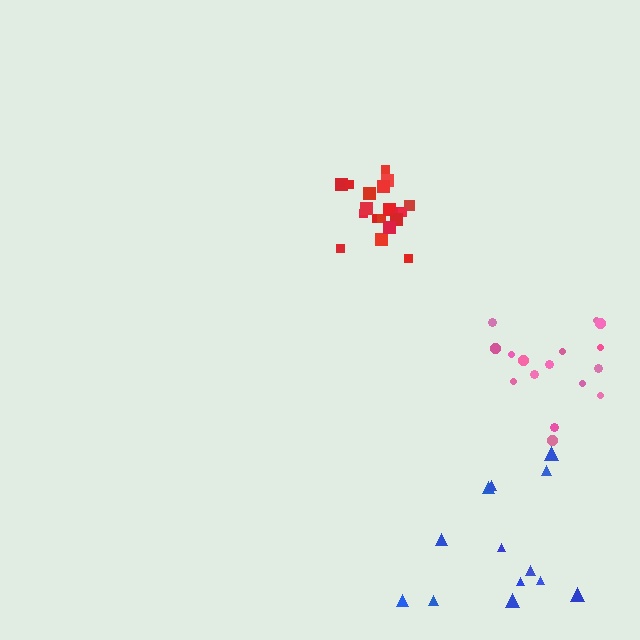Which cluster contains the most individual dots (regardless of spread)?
Red (19).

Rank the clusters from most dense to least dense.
red, pink, blue.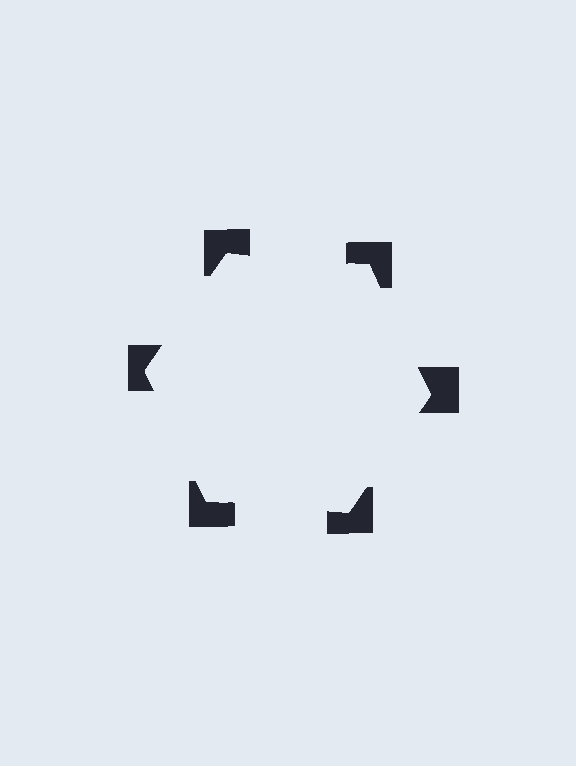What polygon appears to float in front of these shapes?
An illusory hexagon — its edges are inferred from the aligned wedge cuts in the notched squares, not physically drawn.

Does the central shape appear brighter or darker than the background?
It typically appears slightly brighter than the background, even though no actual brightness change is drawn.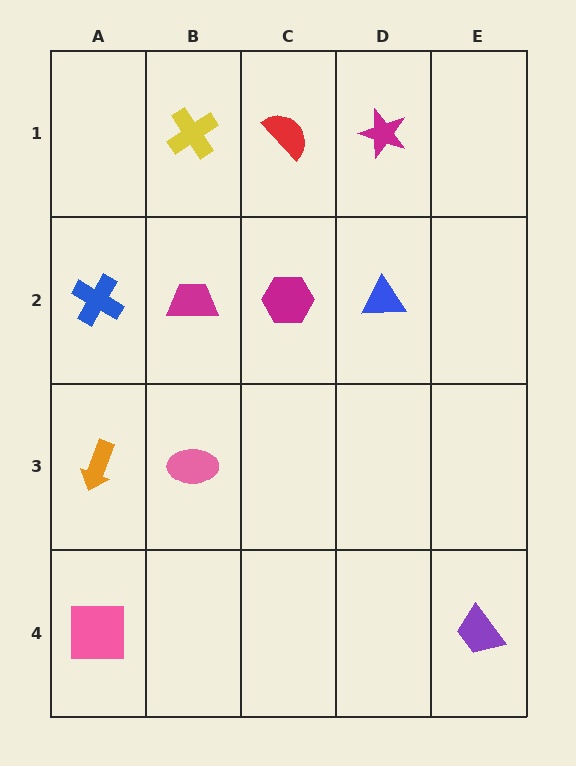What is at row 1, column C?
A red semicircle.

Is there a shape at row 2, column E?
No, that cell is empty.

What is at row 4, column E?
A purple trapezoid.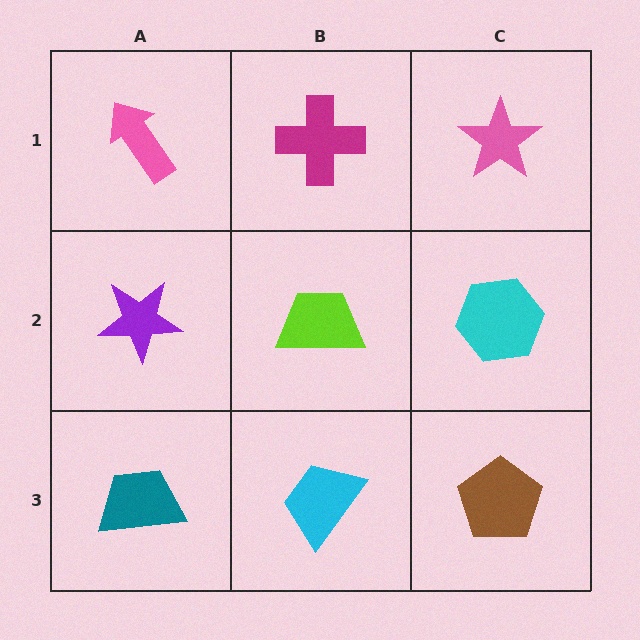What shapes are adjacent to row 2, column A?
A pink arrow (row 1, column A), a teal trapezoid (row 3, column A), a lime trapezoid (row 2, column B).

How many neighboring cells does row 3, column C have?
2.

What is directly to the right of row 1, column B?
A pink star.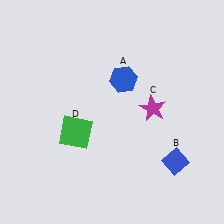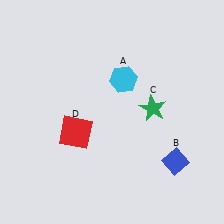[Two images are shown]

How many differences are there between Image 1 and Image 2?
There are 3 differences between the two images.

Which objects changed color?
A changed from blue to cyan. C changed from magenta to green. D changed from green to red.